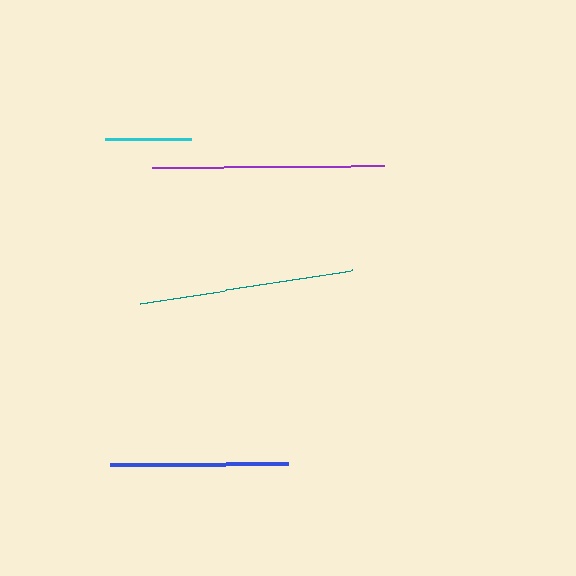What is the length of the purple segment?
The purple segment is approximately 232 pixels long.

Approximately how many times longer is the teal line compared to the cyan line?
The teal line is approximately 2.5 times the length of the cyan line.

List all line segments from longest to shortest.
From longest to shortest: purple, teal, blue, cyan.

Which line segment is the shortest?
The cyan line is the shortest at approximately 87 pixels.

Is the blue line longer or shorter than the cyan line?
The blue line is longer than the cyan line.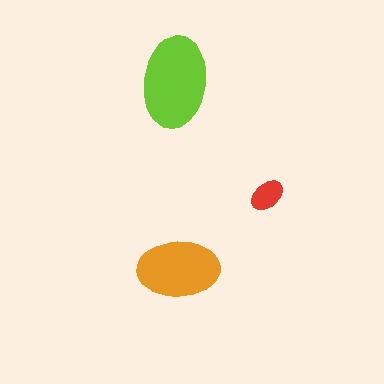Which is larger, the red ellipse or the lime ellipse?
The lime one.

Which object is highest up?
The lime ellipse is topmost.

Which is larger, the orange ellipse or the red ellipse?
The orange one.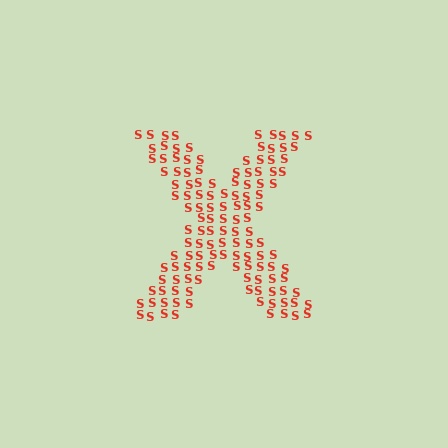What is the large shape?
The large shape is the letter X.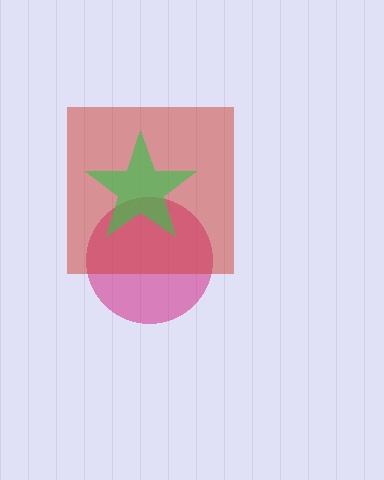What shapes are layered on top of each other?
The layered shapes are: a magenta circle, a red square, a green star.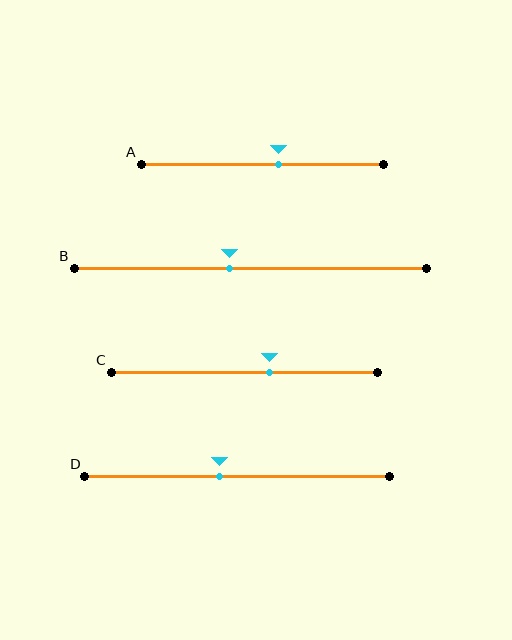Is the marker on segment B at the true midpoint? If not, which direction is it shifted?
No, the marker on segment B is shifted to the left by about 6% of the segment length.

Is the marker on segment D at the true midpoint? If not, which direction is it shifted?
No, the marker on segment D is shifted to the left by about 6% of the segment length.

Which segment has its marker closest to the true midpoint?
Segment D has its marker closest to the true midpoint.